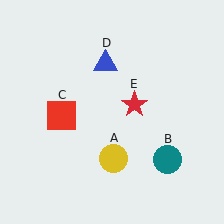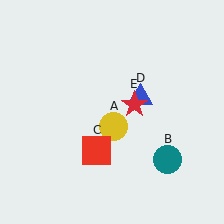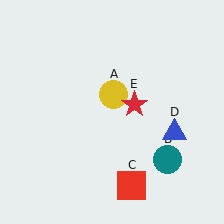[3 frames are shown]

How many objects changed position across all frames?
3 objects changed position: yellow circle (object A), red square (object C), blue triangle (object D).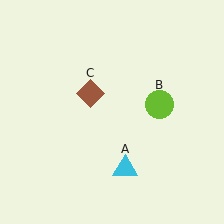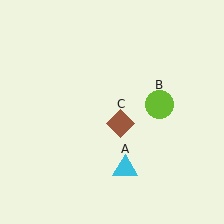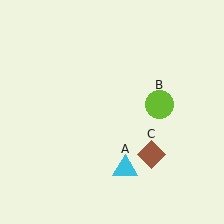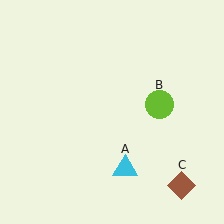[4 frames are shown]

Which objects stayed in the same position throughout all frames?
Cyan triangle (object A) and lime circle (object B) remained stationary.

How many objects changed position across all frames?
1 object changed position: brown diamond (object C).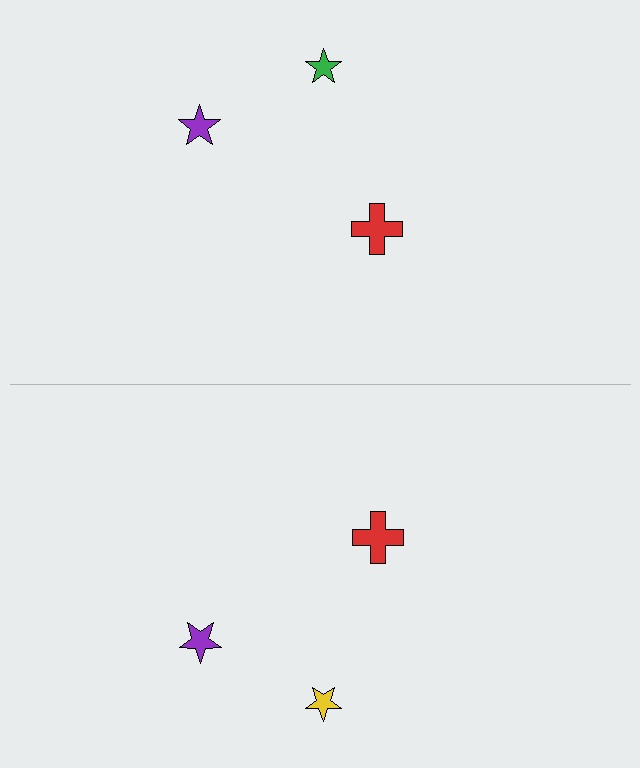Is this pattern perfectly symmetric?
No, the pattern is not perfectly symmetric. The yellow star on the bottom side breaks the symmetry — its mirror counterpart is green.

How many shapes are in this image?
There are 6 shapes in this image.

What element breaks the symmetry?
The yellow star on the bottom side breaks the symmetry — its mirror counterpart is green.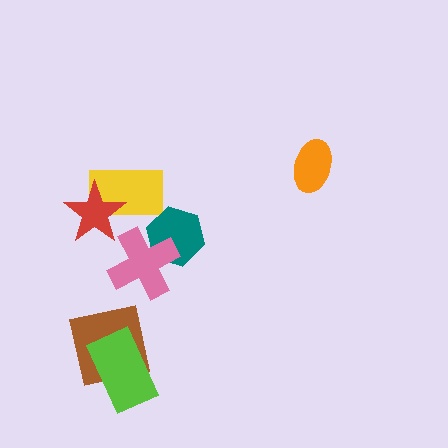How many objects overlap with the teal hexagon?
1 object overlaps with the teal hexagon.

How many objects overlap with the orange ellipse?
0 objects overlap with the orange ellipse.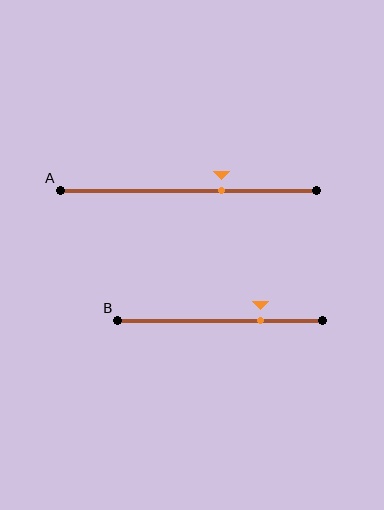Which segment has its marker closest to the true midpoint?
Segment A has its marker closest to the true midpoint.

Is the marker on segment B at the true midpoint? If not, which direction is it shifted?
No, the marker on segment B is shifted to the right by about 20% of the segment length.